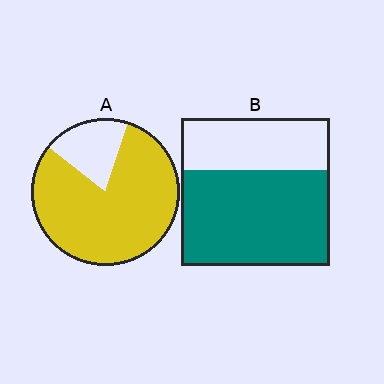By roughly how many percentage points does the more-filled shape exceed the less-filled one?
By roughly 15 percentage points (A over B).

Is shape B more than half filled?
Yes.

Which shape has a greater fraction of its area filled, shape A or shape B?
Shape A.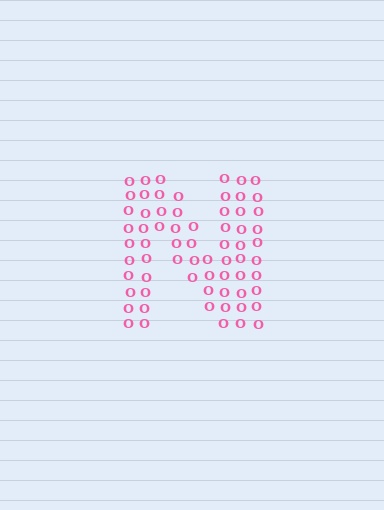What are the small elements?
The small elements are letter O's.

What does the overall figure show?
The overall figure shows the letter N.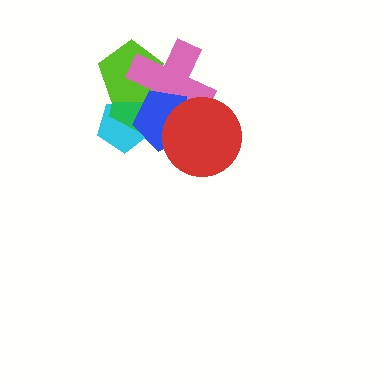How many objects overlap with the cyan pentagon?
4 objects overlap with the cyan pentagon.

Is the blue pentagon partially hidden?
Yes, it is partially covered by another shape.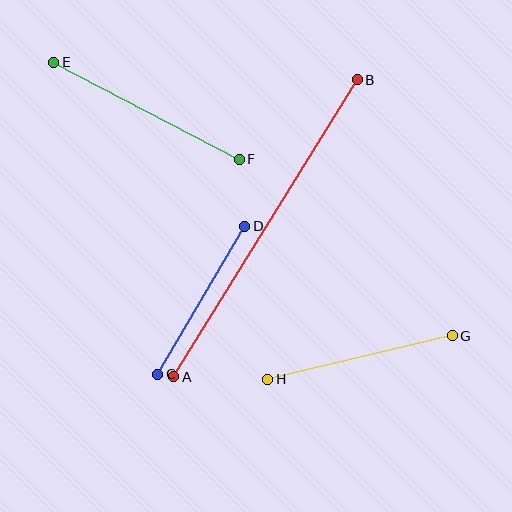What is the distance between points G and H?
The distance is approximately 189 pixels.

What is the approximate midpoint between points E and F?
The midpoint is at approximately (146, 111) pixels.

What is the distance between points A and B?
The distance is approximately 349 pixels.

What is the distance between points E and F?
The distance is approximately 210 pixels.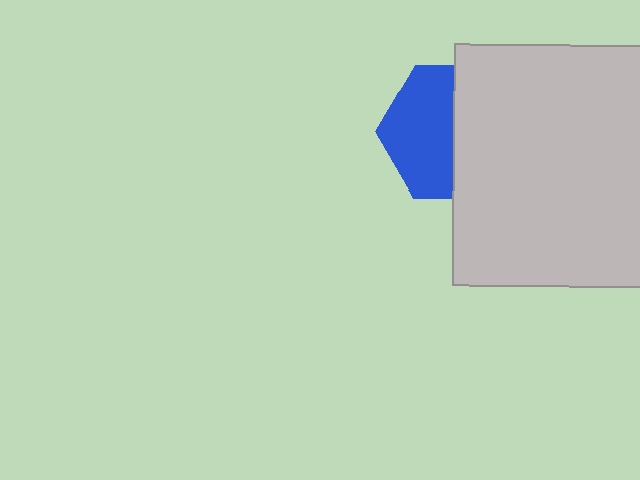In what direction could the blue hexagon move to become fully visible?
The blue hexagon could move left. That would shift it out from behind the light gray rectangle entirely.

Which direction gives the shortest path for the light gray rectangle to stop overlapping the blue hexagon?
Moving right gives the shortest separation.